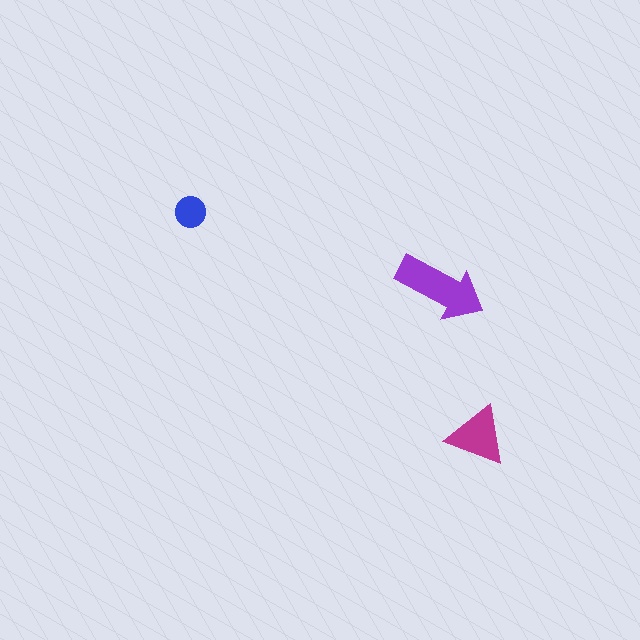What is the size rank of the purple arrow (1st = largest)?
1st.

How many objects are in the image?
There are 3 objects in the image.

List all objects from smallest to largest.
The blue circle, the magenta triangle, the purple arrow.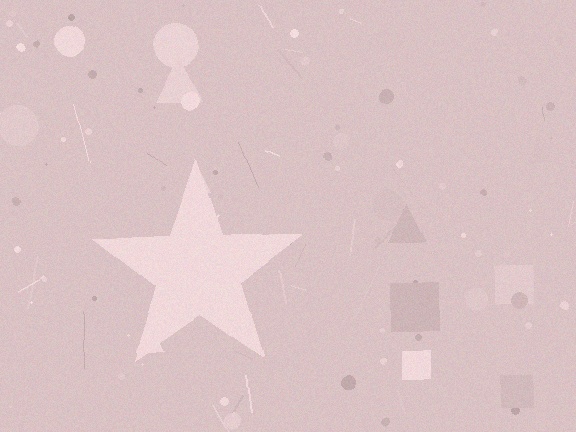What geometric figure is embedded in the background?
A star is embedded in the background.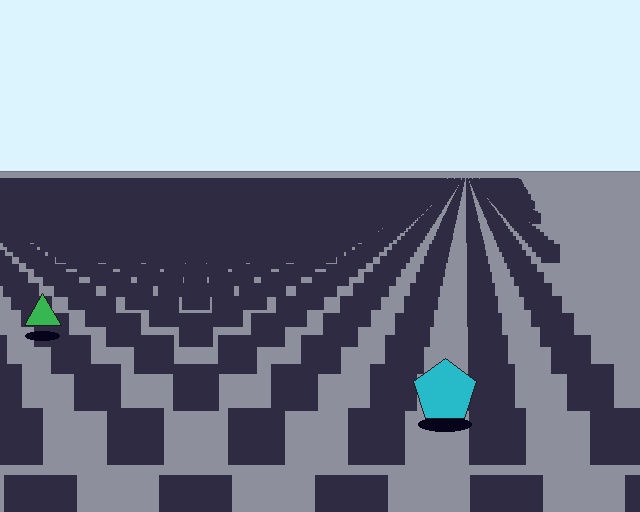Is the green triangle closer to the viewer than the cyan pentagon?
No. The cyan pentagon is closer — you can tell from the texture gradient: the ground texture is coarser near it.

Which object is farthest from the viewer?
The green triangle is farthest from the viewer. It appears smaller and the ground texture around it is denser.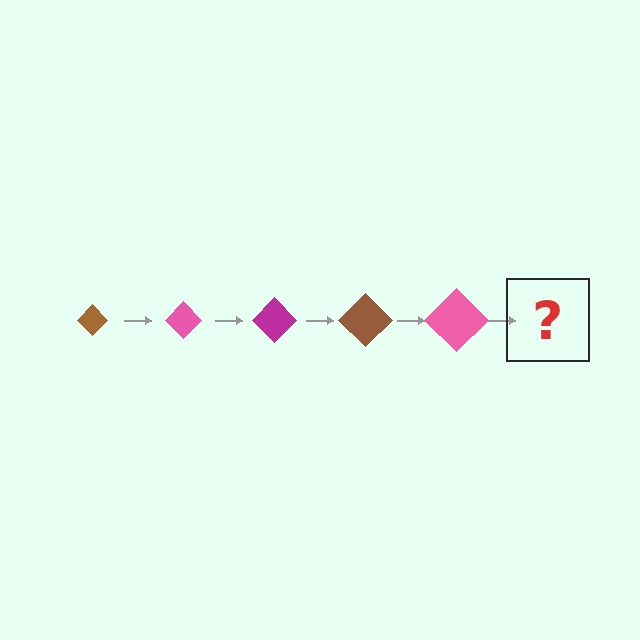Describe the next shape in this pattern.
It should be a magenta diamond, larger than the previous one.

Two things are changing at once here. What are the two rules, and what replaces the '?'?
The two rules are that the diamond grows larger each step and the color cycles through brown, pink, and magenta. The '?' should be a magenta diamond, larger than the previous one.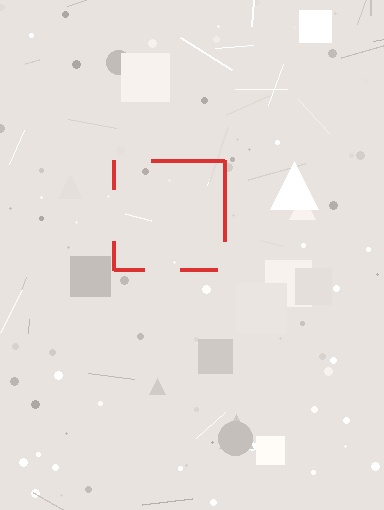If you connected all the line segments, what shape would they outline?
They would outline a square.